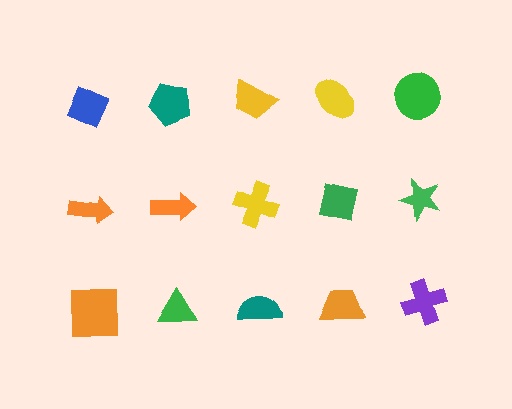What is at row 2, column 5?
A green star.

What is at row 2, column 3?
A yellow cross.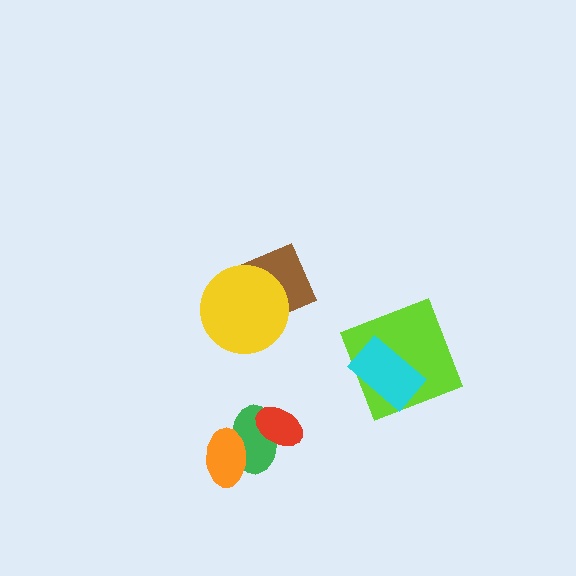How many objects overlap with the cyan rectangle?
1 object overlaps with the cyan rectangle.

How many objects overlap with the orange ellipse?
1 object overlaps with the orange ellipse.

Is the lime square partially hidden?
Yes, it is partially covered by another shape.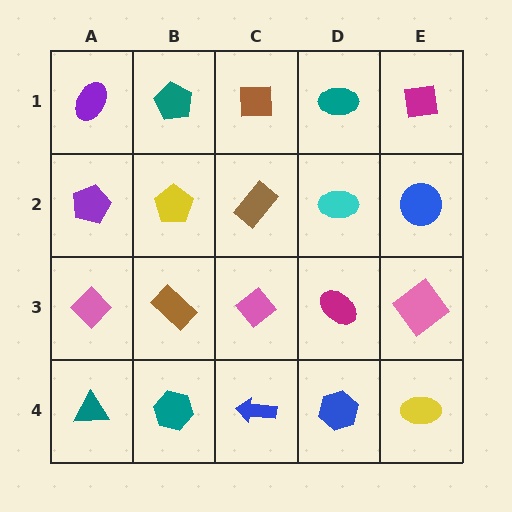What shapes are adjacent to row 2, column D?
A teal ellipse (row 1, column D), a magenta ellipse (row 3, column D), a brown rectangle (row 2, column C), a blue circle (row 2, column E).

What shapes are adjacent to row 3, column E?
A blue circle (row 2, column E), a yellow ellipse (row 4, column E), a magenta ellipse (row 3, column D).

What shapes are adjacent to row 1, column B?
A yellow pentagon (row 2, column B), a purple ellipse (row 1, column A), a brown square (row 1, column C).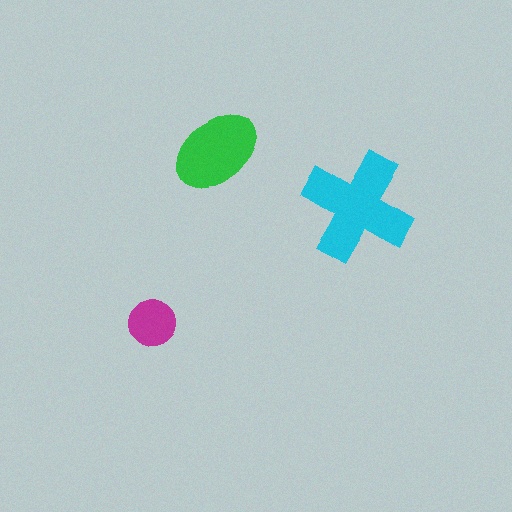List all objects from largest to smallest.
The cyan cross, the green ellipse, the magenta circle.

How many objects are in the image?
There are 3 objects in the image.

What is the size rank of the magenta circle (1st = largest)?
3rd.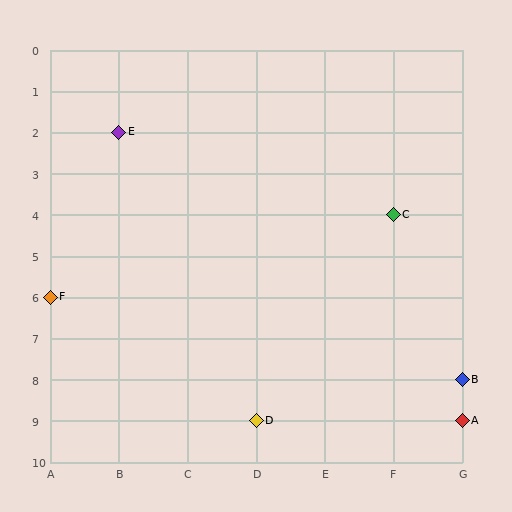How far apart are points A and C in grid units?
Points A and C are 1 column and 5 rows apart (about 5.1 grid units diagonally).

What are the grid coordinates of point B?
Point B is at grid coordinates (G, 8).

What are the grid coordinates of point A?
Point A is at grid coordinates (G, 9).